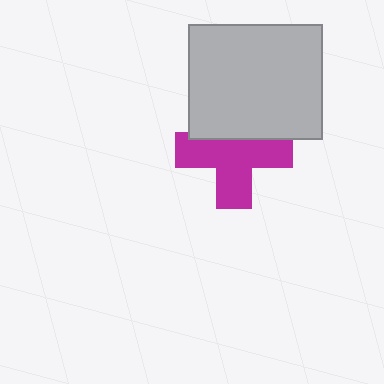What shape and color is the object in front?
The object in front is a light gray rectangle.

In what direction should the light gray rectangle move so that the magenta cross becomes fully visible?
The light gray rectangle should move up. That is the shortest direction to clear the overlap and leave the magenta cross fully visible.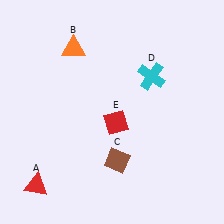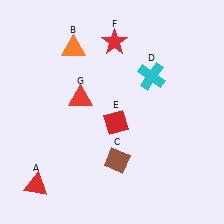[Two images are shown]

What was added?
A red star (F), a red triangle (G) were added in Image 2.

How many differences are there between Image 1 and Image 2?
There are 2 differences between the two images.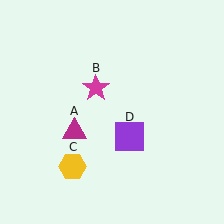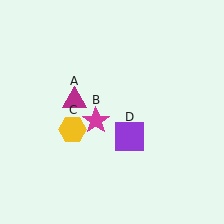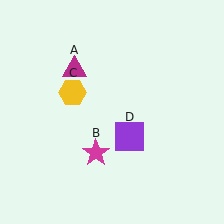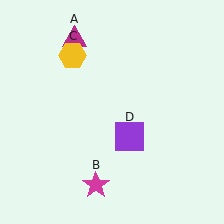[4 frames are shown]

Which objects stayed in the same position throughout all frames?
Purple square (object D) remained stationary.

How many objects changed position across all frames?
3 objects changed position: magenta triangle (object A), magenta star (object B), yellow hexagon (object C).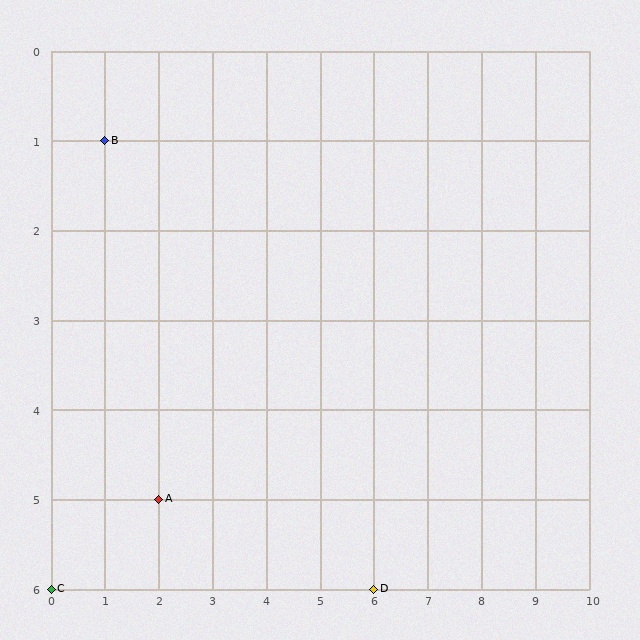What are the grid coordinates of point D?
Point D is at grid coordinates (6, 6).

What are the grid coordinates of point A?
Point A is at grid coordinates (2, 5).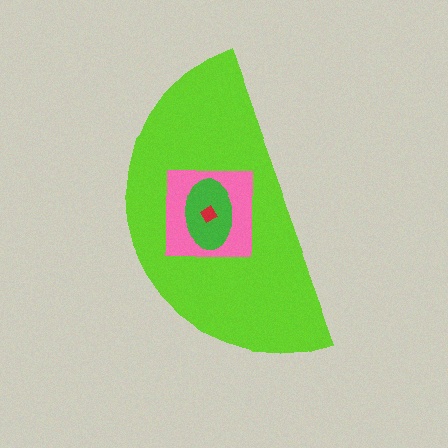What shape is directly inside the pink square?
The green ellipse.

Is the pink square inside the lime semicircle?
Yes.